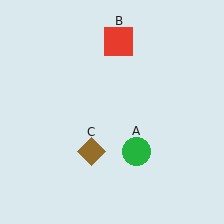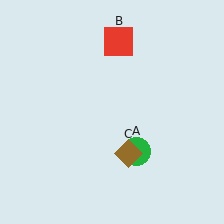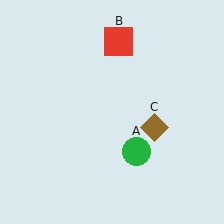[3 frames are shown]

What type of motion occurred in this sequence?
The brown diamond (object C) rotated counterclockwise around the center of the scene.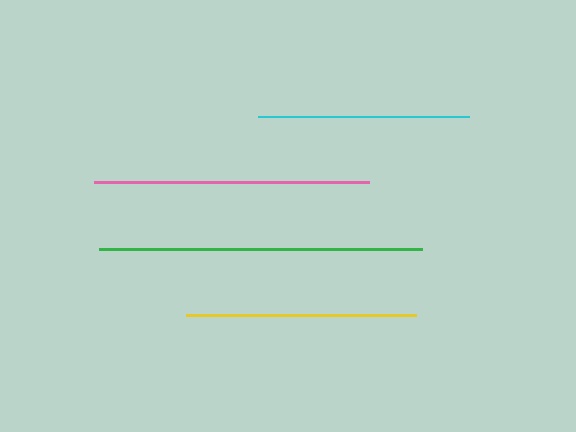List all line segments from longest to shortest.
From longest to shortest: green, pink, yellow, cyan.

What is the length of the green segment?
The green segment is approximately 323 pixels long.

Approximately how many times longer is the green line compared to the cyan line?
The green line is approximately 1.5 times the length of the cyan line.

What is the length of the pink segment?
The pink segment is approximately 275 pixels long.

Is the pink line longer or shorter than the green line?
The green line is longer than the pink line.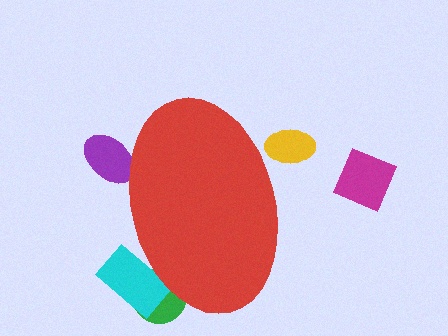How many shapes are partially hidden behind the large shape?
4 shapes are partially hidden.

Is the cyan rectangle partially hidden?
Yes, the cyan rectangle is partially hidden behind the red ellipse.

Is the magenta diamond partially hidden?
No, the magenta diamond is fully visible.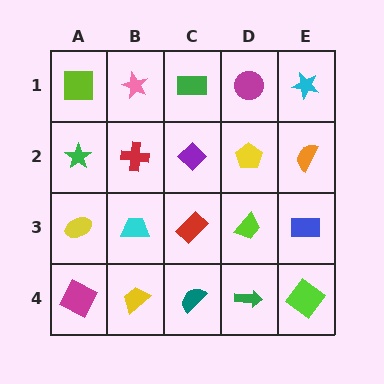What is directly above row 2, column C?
A green rectangle.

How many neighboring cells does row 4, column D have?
3.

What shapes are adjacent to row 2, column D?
A magenta circle (row 1, column D), a lime trapezoid (row 3, column D), a purple diamond (row 2, column C), an orange semicircle (row 2, column E).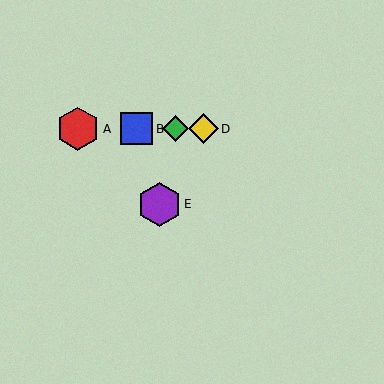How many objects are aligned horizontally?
4 objects (A, B, C, D) are aligned horizontally.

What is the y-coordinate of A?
Object A is at y≈129.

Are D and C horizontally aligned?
Yes, both are at y≈129.